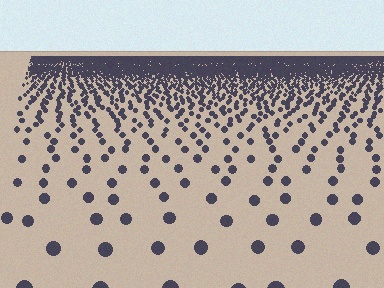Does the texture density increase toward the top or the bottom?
Density increases toward the top.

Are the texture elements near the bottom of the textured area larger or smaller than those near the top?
Larger. Near the bottom, elements are closer to the viewer and appear at a bigger on-screen size.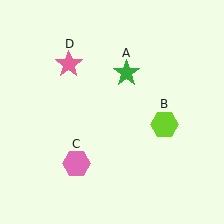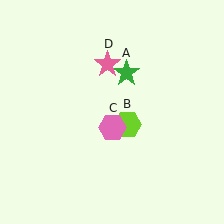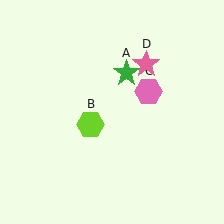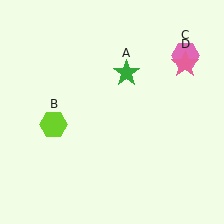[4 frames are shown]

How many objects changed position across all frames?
3 objects changed position: lime hexagon (object B), pink hexagon (object C), pink star (object D).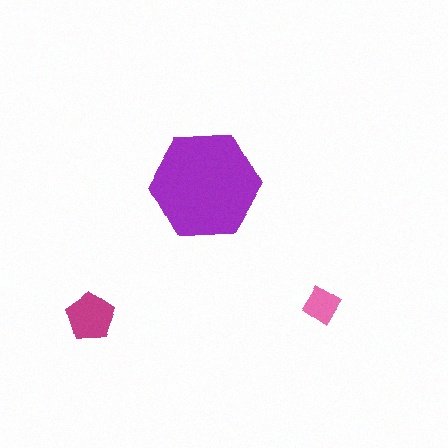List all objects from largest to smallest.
The purple hexagon, the magenta pentagon, the pink diamond.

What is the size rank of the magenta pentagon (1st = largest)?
2nd.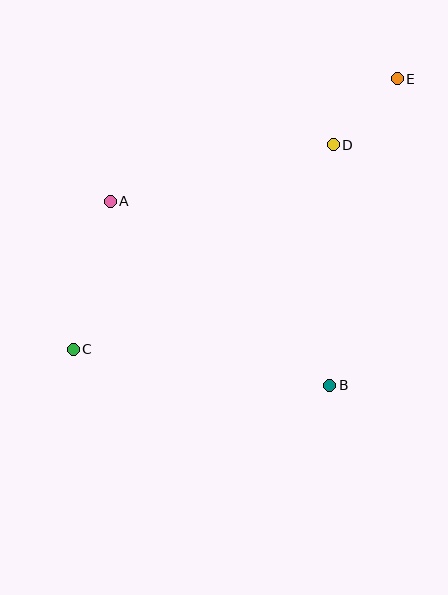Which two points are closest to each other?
Points D and E are closest to each other.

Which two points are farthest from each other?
Points C and E are farthest from each other.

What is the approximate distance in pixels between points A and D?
The distance between A and D is approximately 230 pixels.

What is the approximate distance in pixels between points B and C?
The distance between B and C is approximately 259 pixels.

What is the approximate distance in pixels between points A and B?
The distance between A and B is approximately 287 pixels.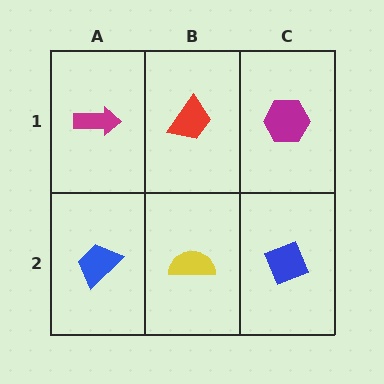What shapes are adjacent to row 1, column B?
A yellow semicircle (row 2, column B), a magenta arrow (row 1, column A), a magenta hexagon (row 1, column C).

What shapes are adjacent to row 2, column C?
A magenta hexagon (row 1, column C), a yellow semicircle (row 2, column B).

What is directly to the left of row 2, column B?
A blue trapezoid.